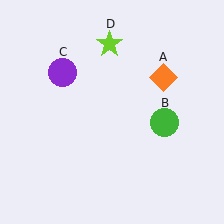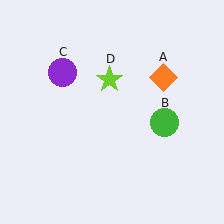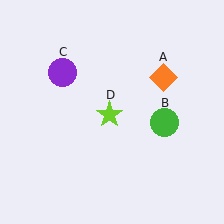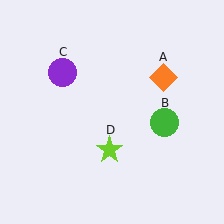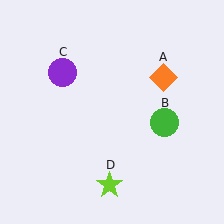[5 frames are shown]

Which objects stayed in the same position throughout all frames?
Orange diamond (object A) and green circle (object B) and purple circle (object C) remained stationary.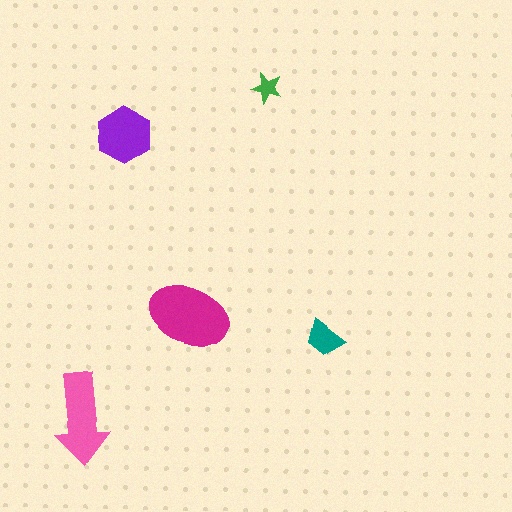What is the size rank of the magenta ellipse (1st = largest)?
1st.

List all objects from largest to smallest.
The magenta ellipse, the pink arrow, the purple hexagon, the teal trapezoid, the green star.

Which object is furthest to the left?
The pink arrow is leftmost.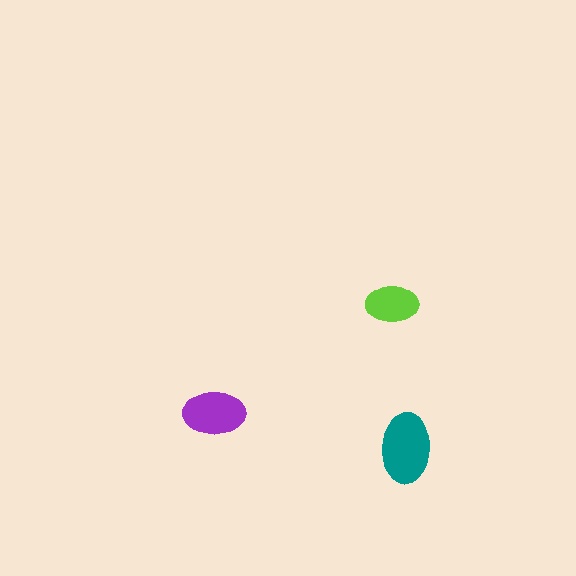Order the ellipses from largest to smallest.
the teal one, the purple one, the lime one.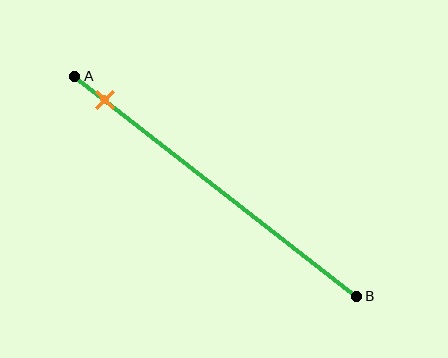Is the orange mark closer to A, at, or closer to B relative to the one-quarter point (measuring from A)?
The orange mark is closer to point A than the one-quarter point of segment AB.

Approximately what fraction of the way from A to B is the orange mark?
The orange mark is approximately 10% of the way from A to B.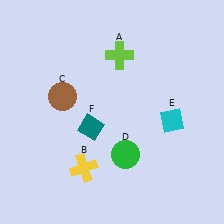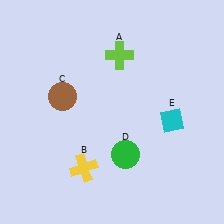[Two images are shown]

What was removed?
The teal diamond (F) was removed in Image 2.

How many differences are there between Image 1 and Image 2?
There is 1 difference between the two images.